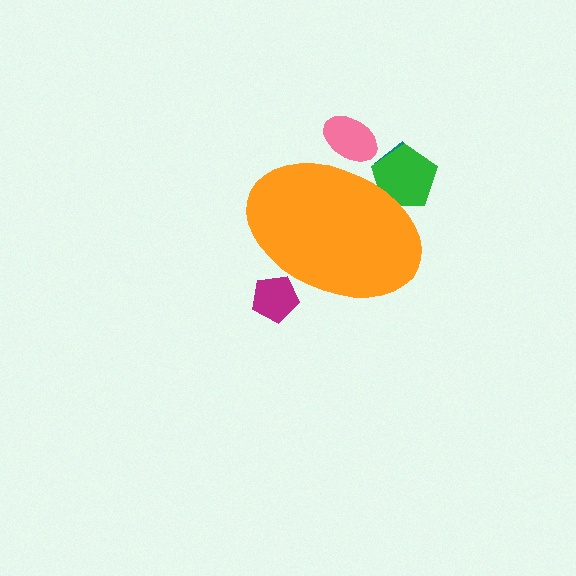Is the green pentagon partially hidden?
Yes, the green pentagon is partially hidden behind the orange ellipse.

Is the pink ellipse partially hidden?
Yes, the pink ellipse is partially hidden behind the orange ellipse.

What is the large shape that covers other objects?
An orange ellipse.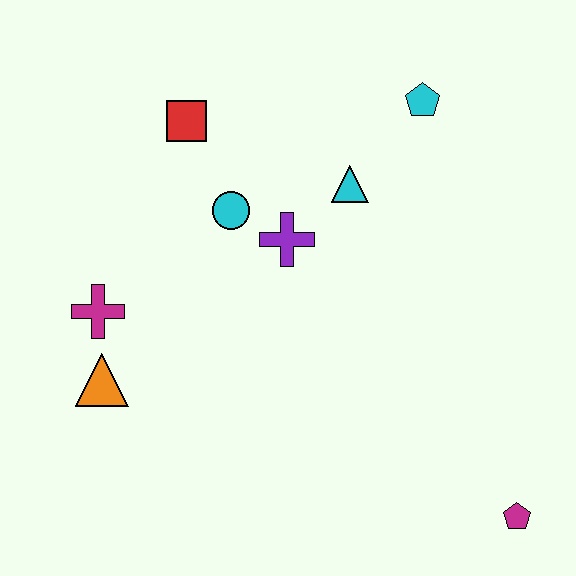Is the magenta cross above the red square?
No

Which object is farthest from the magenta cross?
The magenta pentagon is farthest from the magenta cross.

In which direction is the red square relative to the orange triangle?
The red square is above the orange triangle.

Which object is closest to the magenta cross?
The orange triangle is closest to the magenta cross.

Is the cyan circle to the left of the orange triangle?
No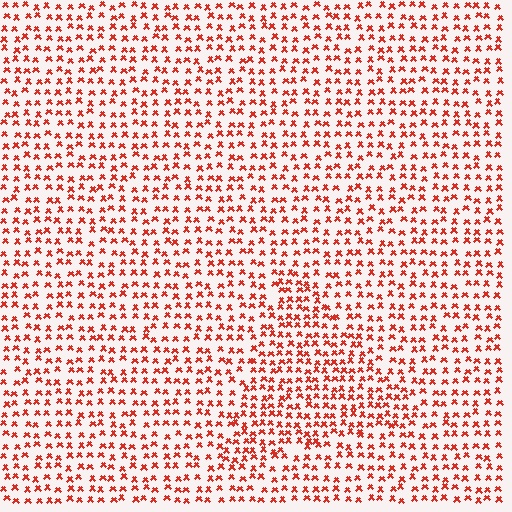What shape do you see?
I see a triangle.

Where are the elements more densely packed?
The elements are more densely packed inside the triangle boundary.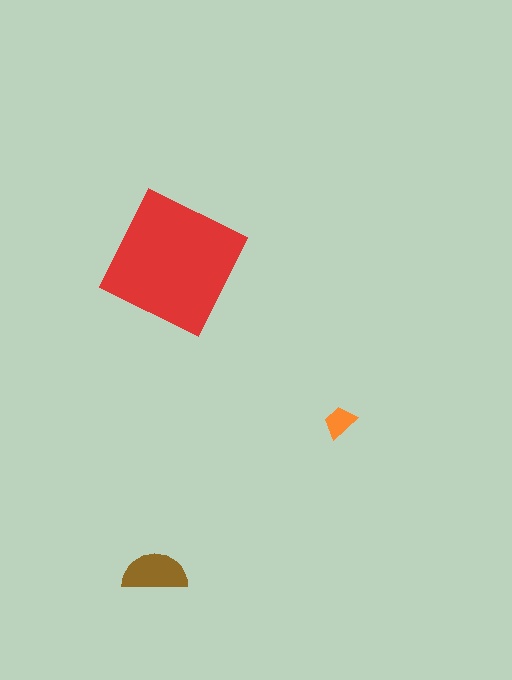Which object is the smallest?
The orange trapezoid.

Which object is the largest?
The red square.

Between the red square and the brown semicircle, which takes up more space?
The red square.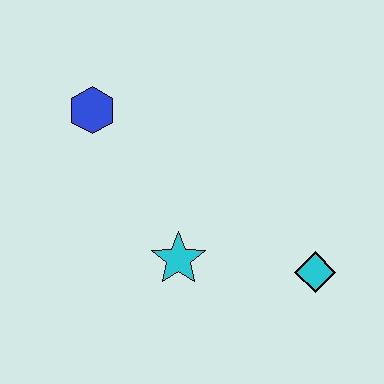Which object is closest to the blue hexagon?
The cyan star is closest to the blue hexagon.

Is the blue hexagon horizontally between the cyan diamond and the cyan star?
No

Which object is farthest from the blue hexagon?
The cyan diamond is farthest from the blue hexagon.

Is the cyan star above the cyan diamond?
Yes